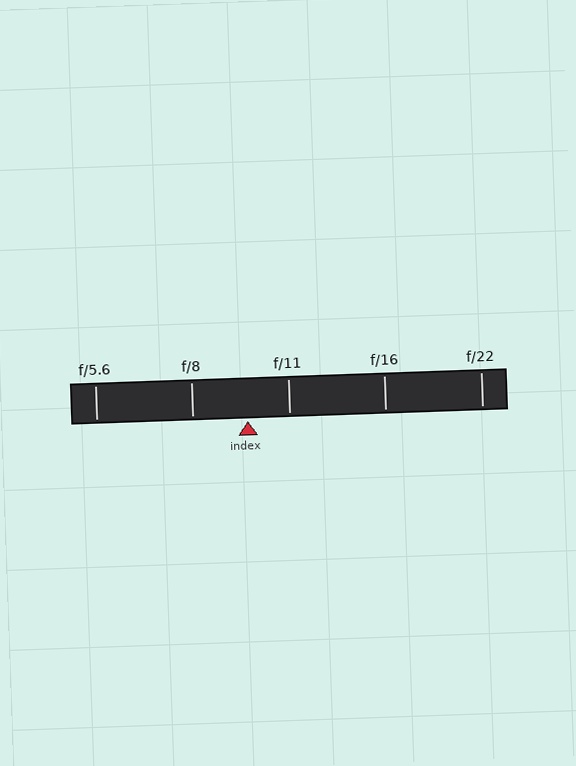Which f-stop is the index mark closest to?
The index mark is closest to f/11.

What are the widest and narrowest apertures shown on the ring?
The widest aperture shown is f/5.6 and the narrowest is f/22.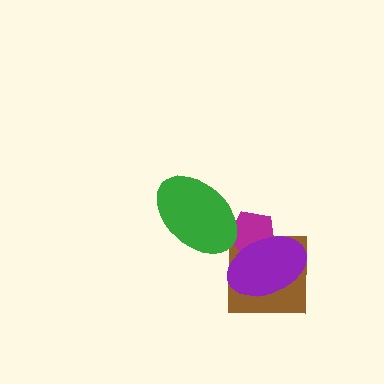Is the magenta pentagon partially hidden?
Yes, it is partially covered by another shape.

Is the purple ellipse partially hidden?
No, no other shape covers it.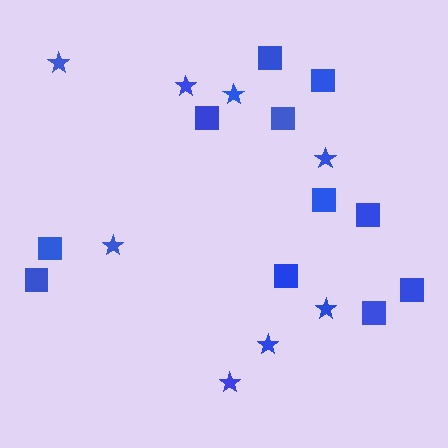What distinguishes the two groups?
There are 2 groups: one group of squares (11) and one group of stars (8).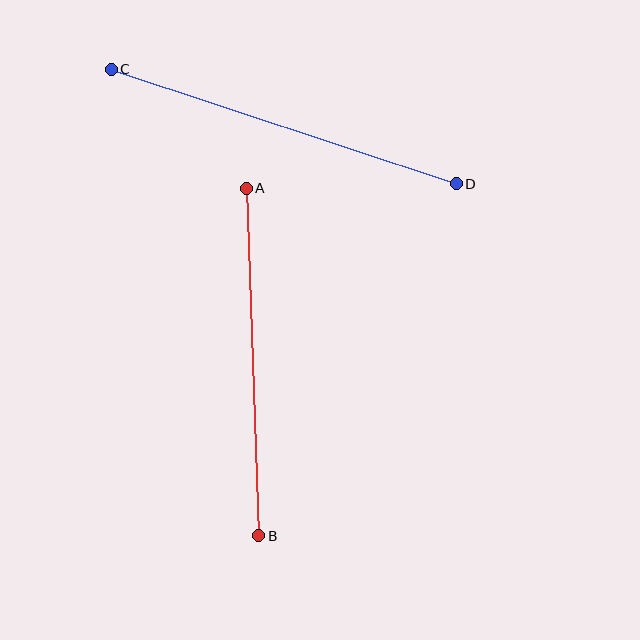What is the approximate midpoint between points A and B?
The midpoint is at approximately (253, 362) pixels.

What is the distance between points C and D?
The distance is approximately 363 pixels.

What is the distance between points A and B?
The distance is approximately 348 pixels.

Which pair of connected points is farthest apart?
Points C and D are farthest apart.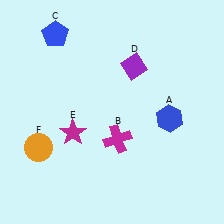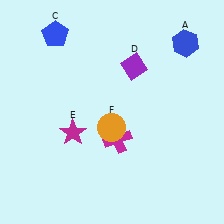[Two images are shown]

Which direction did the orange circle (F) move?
The orange circle (F) moved right.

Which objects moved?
The objects that moved are: the blue hexagon (A), the orange circle (F).